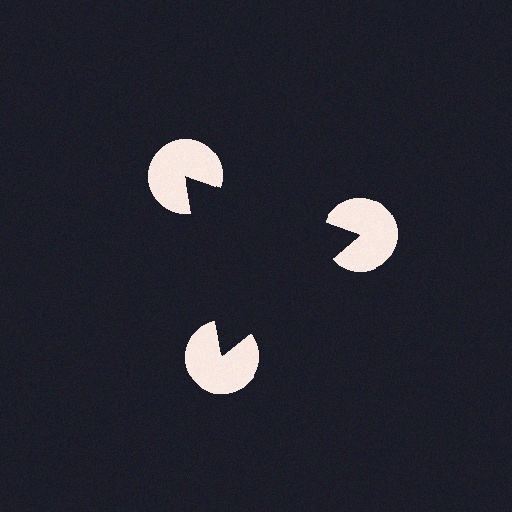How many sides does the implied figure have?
3 sides.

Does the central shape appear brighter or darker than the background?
It typically appears slightly darker than the background, even though no actual brightness change is drawn.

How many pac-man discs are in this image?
There are 3 — one at each vertex of the illusory triangle.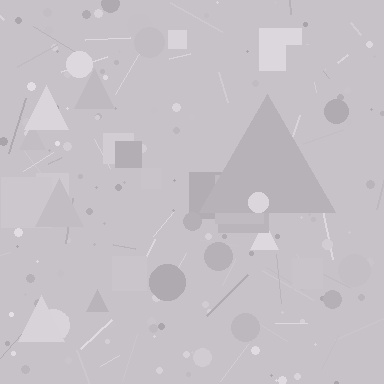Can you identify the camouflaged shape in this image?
The camouflaged shape is a triangle.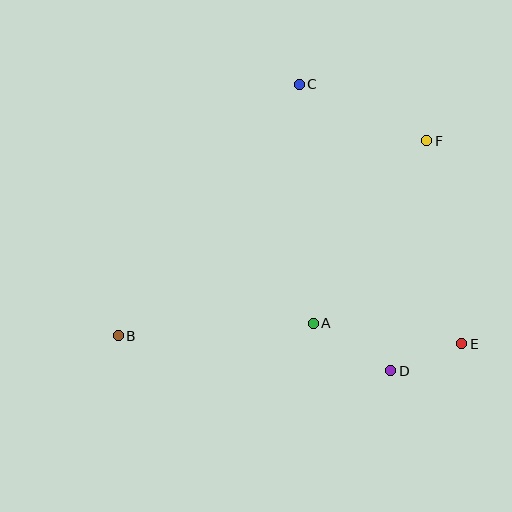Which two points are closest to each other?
Points D and E are closest to each other.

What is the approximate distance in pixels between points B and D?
The distance between B and D is approximately 275 pixels.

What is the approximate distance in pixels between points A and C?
The distance between A and C is approximately 240 pixels.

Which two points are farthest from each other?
Points B and F are farthest from each other.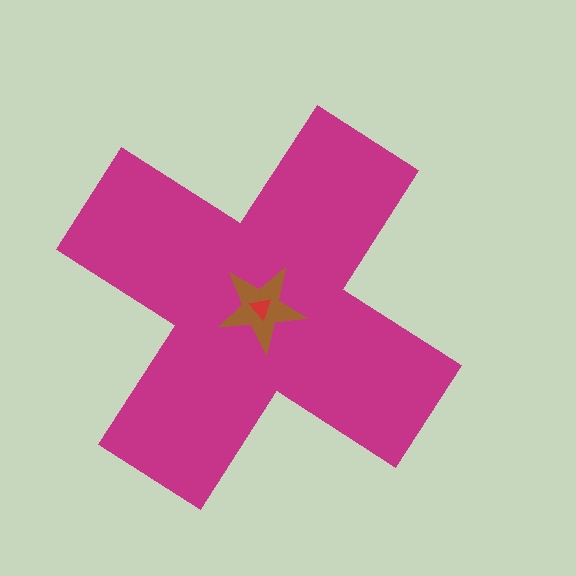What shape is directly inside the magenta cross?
The brown star.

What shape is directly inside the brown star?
The red triangle.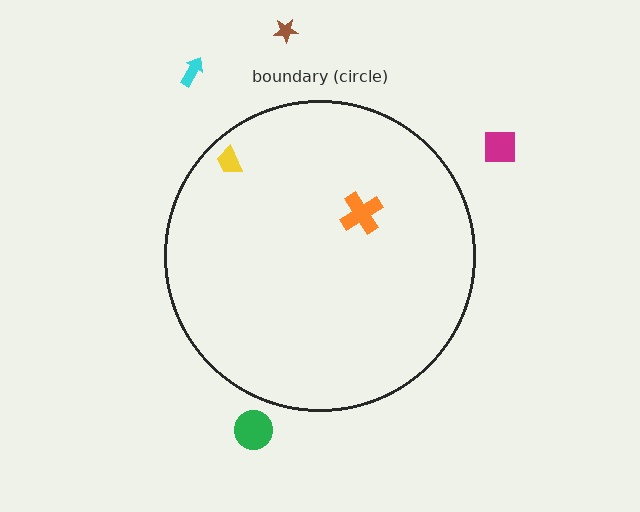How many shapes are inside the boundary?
2 inside, 4 outside.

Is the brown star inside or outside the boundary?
Outside.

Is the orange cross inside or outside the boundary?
Inside.